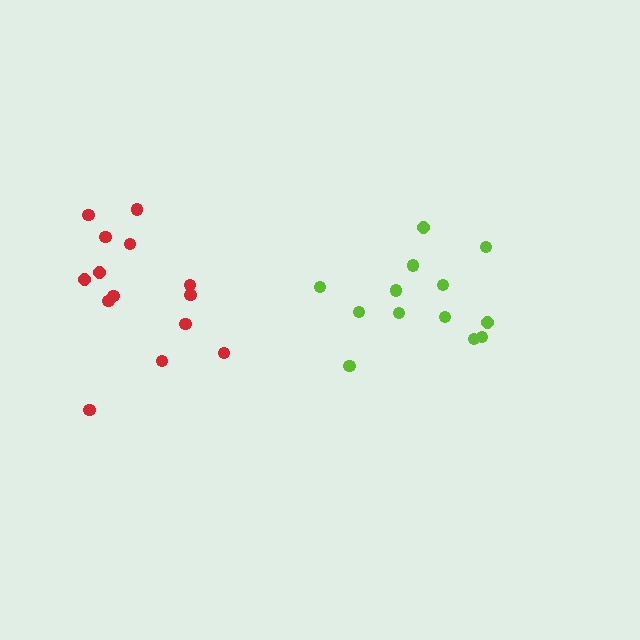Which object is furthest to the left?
The red cluster is leftmost.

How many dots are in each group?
Group 1: 13 dots, Group 2: 14 dots (27 total).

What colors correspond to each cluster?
The clusters are colored: lime, red.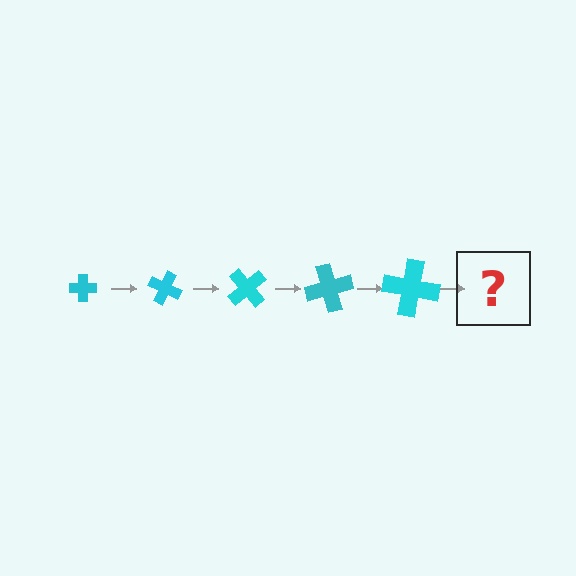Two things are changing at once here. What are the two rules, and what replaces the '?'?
The two rules are that the cross grows larger each step and it rotates 25 degrees each step. The '?' should be a cross, larger than the previous one and rotated 125 degrees from the start.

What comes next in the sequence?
The next element should be a cross, larger than the previous one and rotated 125 degrees from the start.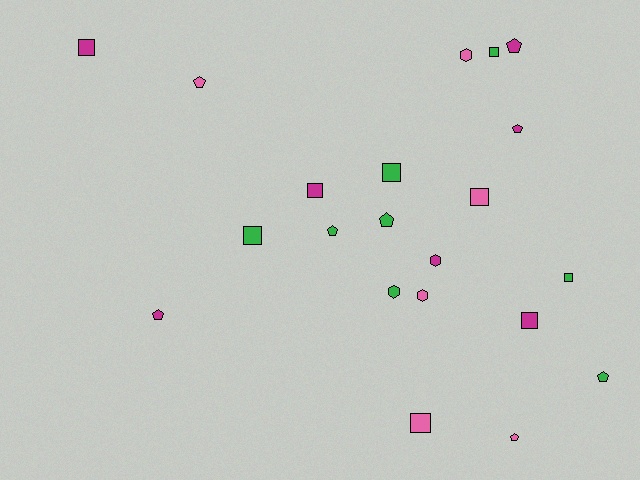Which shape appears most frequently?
Square, with 9 objects.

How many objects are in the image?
There are 21 objects.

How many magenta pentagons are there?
There are 3 magenta pentagons.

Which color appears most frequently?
Green, with 8 objects.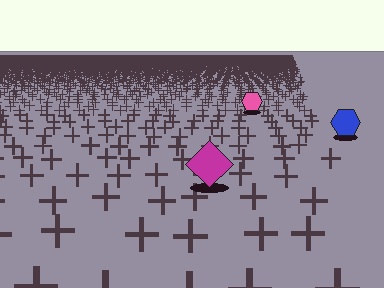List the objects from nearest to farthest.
From nearest to farthest: the magenta diamond, the blue hexagon, the pink hexagon.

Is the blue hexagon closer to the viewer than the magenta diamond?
No. The magenta diamond is closer — you can tell from the texture gradient: the ground texture is coarser near it.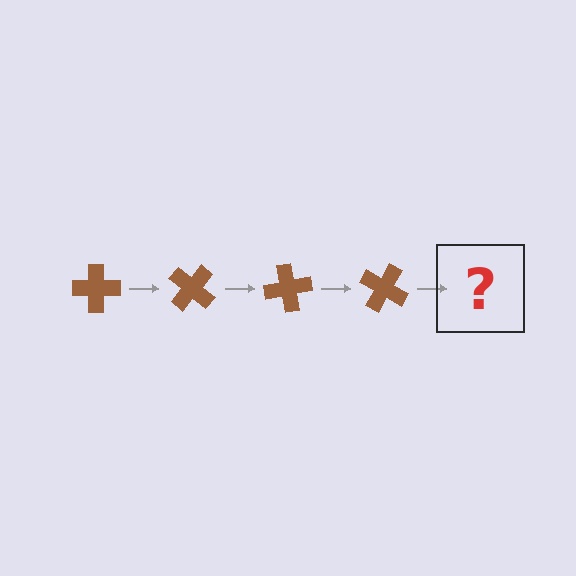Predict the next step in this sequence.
The next step is a brown cross rotated 160 degrees.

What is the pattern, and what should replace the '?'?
The pattern is that the cross rotates 40 degrees each step. The '?' should be a brown cross rotated 160 degrees.